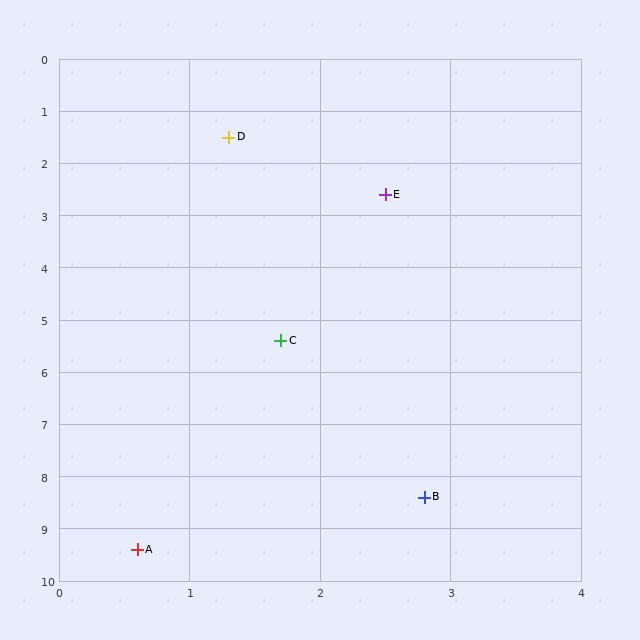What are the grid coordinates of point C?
Point C is at approximately (1.7, 5.4).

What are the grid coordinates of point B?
Point B is at approximately (2.8, 8.4).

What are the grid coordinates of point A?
Point A is at approximately (0.6, 9.4).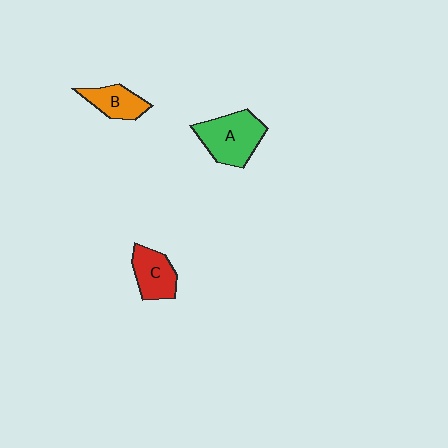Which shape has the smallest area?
Shape B (orange).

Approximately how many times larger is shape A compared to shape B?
Approximately 1.6 times.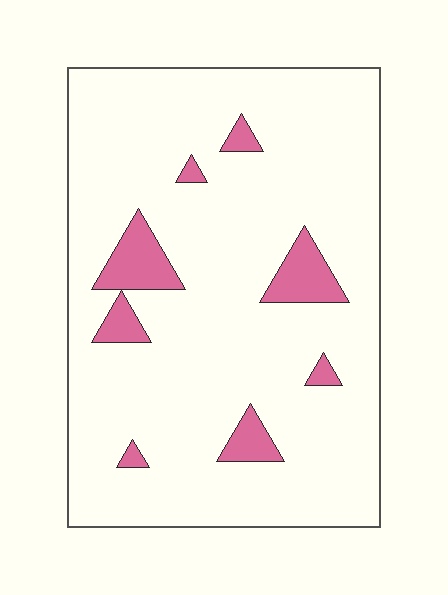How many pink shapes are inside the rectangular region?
8.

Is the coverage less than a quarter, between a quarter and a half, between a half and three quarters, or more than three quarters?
Less than a quarter.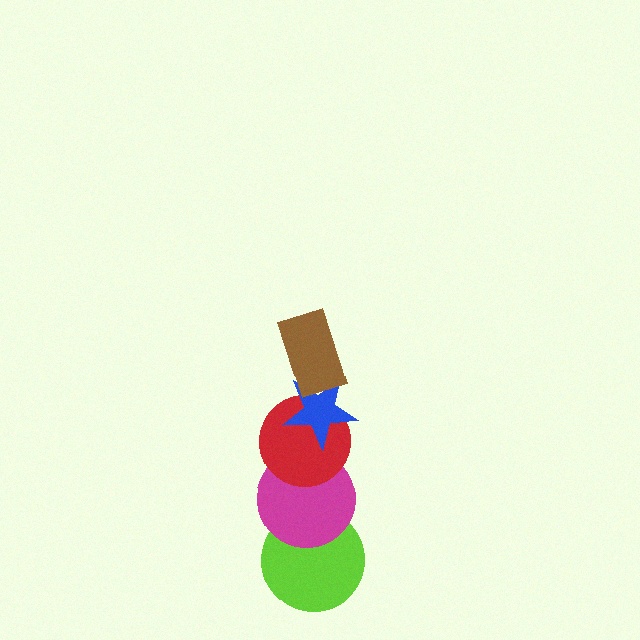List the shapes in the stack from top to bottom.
From top to bottom: the brown rectangle, the blue star, the red circle, the magenta circle, the lime circle.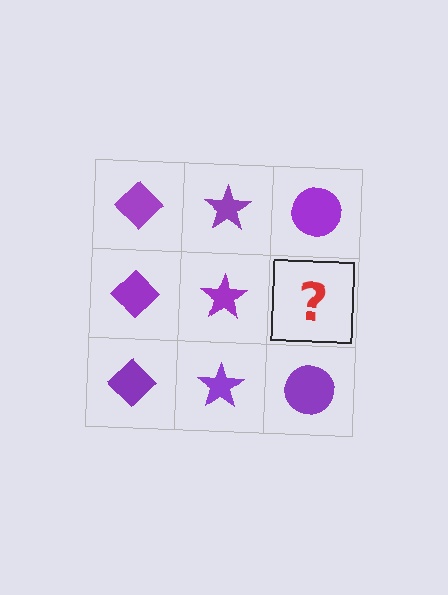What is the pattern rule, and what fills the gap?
The rule is that each column has a consistent shape. The gap should be filled with a purple circle.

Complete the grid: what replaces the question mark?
The question mark should be replaced with a purple circle.